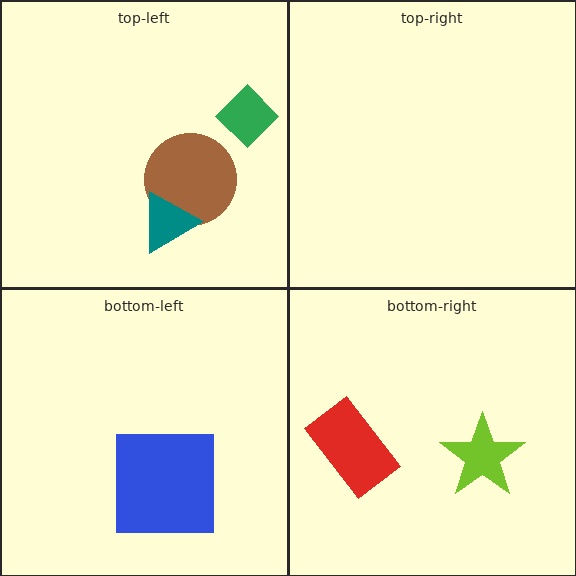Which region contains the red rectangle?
The bottom-right region.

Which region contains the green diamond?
The top-left region.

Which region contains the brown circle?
The top-left region.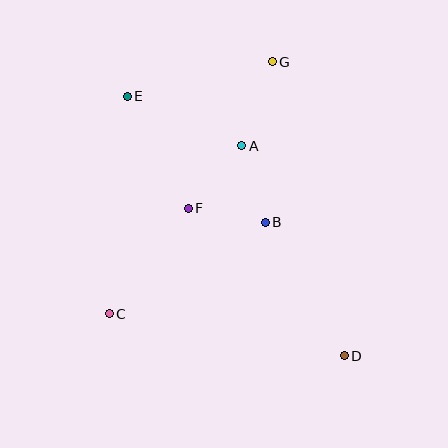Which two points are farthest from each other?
Points D and E are farthest from each other.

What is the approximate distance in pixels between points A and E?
The distance between A and E is approximately 124 pixels.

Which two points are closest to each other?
Points B and F are closest to each other.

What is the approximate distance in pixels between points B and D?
The distance between B and D is approximately 155 pixels.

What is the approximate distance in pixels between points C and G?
The distance between C and G is approximately 300 pixels.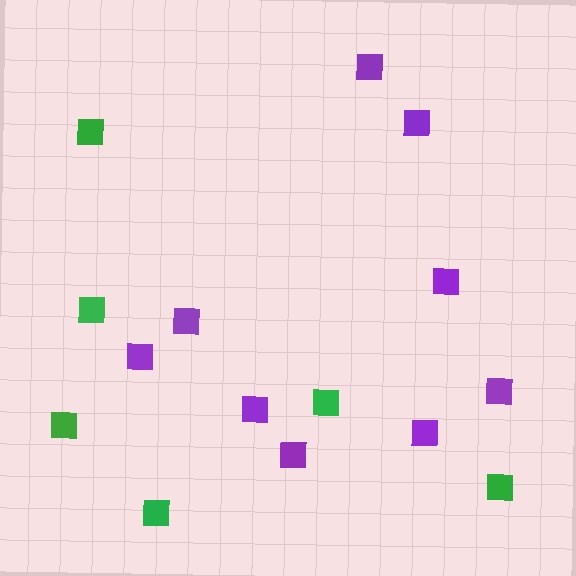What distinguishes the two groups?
There are 2 groups: one group of green squares (6) and one group of purple squares (9).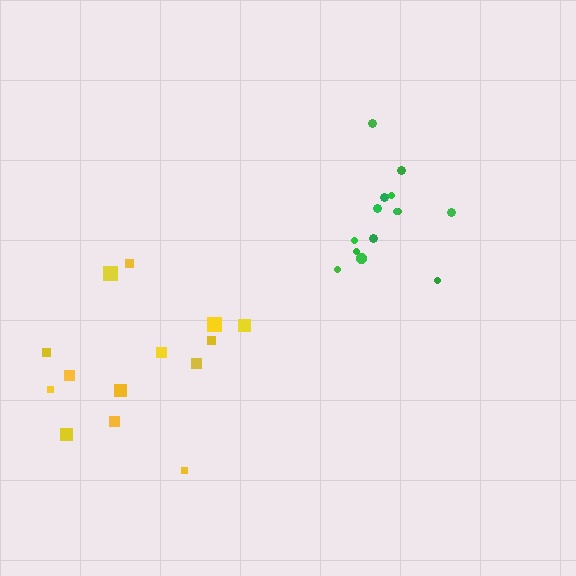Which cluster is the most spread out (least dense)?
Yellow.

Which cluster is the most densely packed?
Green.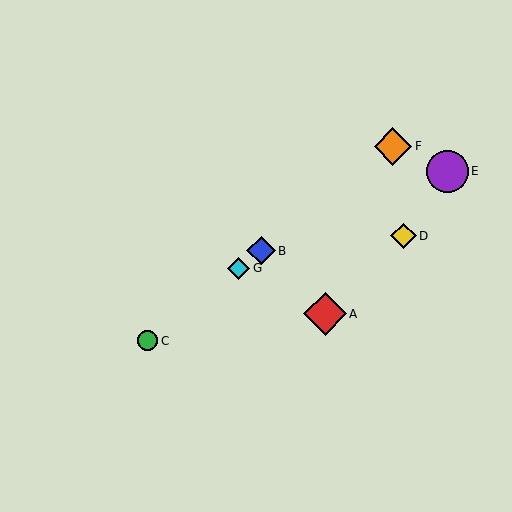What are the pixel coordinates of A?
Object A is at (325, 314).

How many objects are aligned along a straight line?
4 objects (B, C, F, G) are aligned along a straight line.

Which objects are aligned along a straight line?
Objects B, C, F, G are aligned along a straight line.